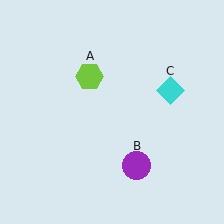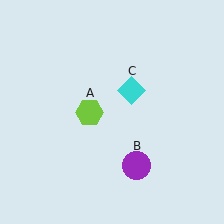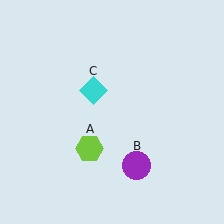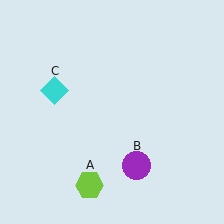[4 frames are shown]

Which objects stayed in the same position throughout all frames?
Purple circle (object B) remained stationary.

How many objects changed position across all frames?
2 objects changed position: lime hexagon (object A), cyan diamond (object C).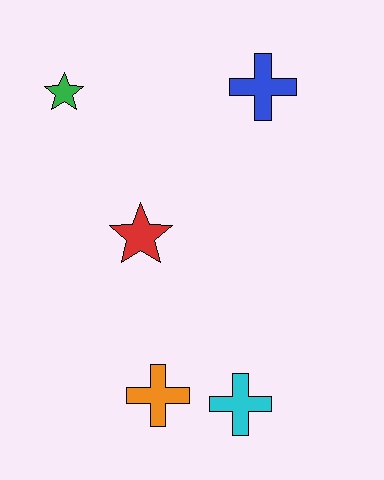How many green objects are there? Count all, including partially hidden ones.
There is 1 green object.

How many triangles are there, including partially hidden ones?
There are no triangles.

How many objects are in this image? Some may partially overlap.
There are 5 objects.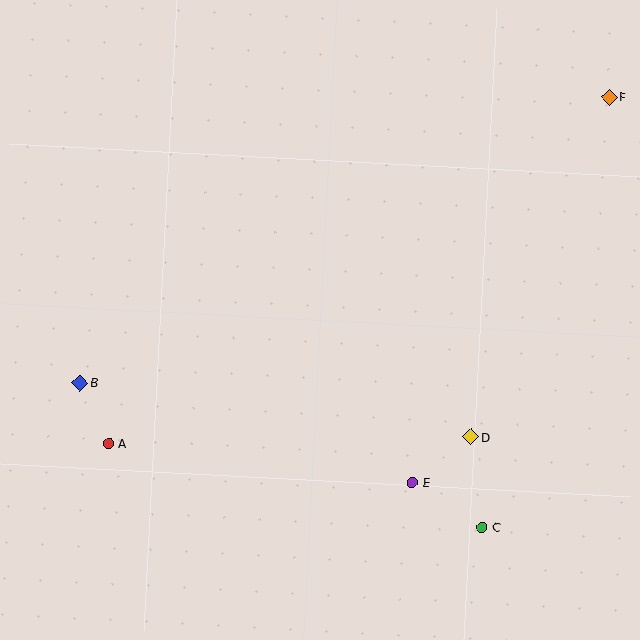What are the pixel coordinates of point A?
Point A is at (108, 443).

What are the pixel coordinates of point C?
Point C is at (482, 527).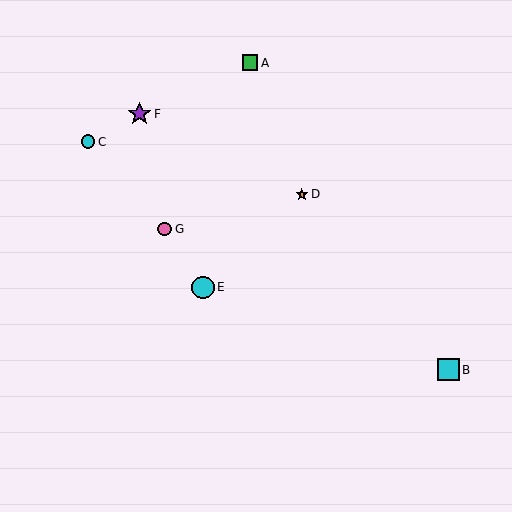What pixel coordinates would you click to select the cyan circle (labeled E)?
Click at (203, 287) to select the cyan circle E.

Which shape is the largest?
The purple star (labeled F) is the largest.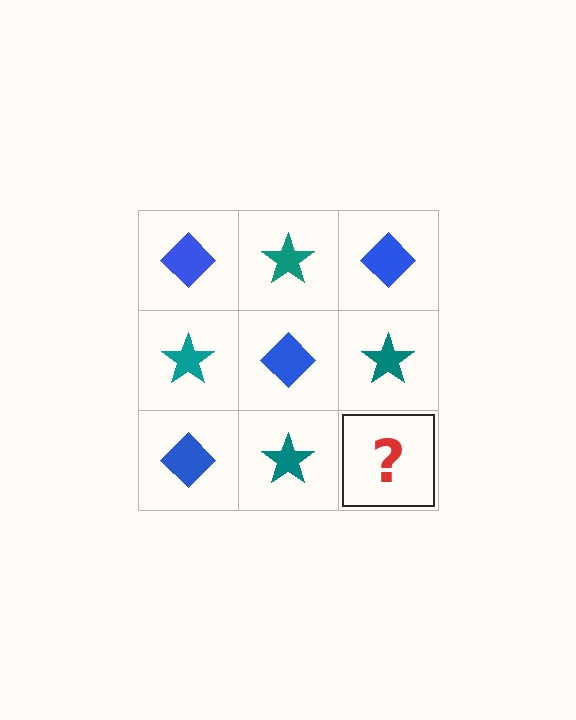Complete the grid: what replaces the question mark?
The question mark should be replaced with a blue diamond.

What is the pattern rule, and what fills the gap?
The rule is that it alternates blue diamond and teal star in a checkerboard pattern. The gap should be filled with a blue diamond.